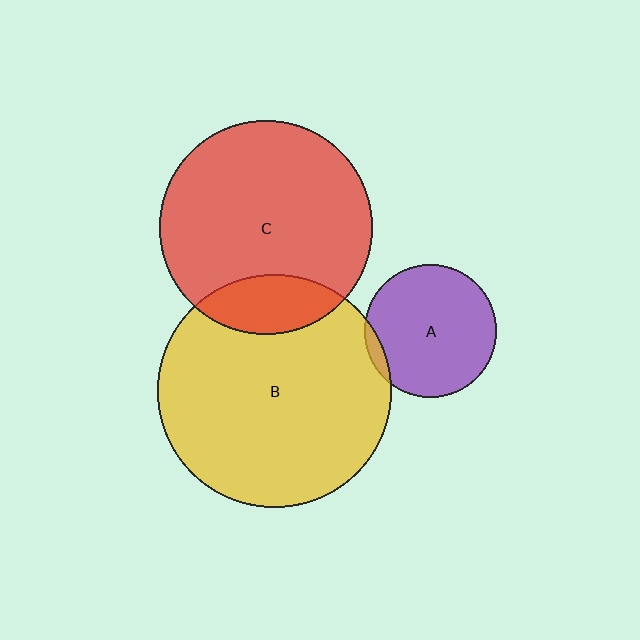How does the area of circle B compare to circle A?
Approximately 3.1 times.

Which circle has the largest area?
Circle B (yellow).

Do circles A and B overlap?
Yes.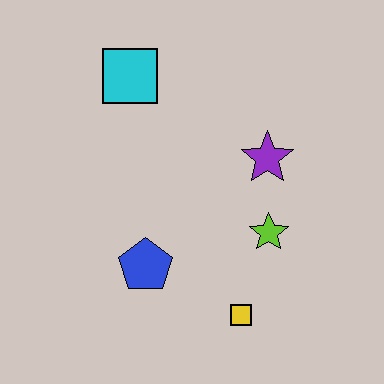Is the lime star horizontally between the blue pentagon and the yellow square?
No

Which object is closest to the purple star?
The lime star is closest to the purple star.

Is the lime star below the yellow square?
No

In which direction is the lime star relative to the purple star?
The lime star is below the purple star.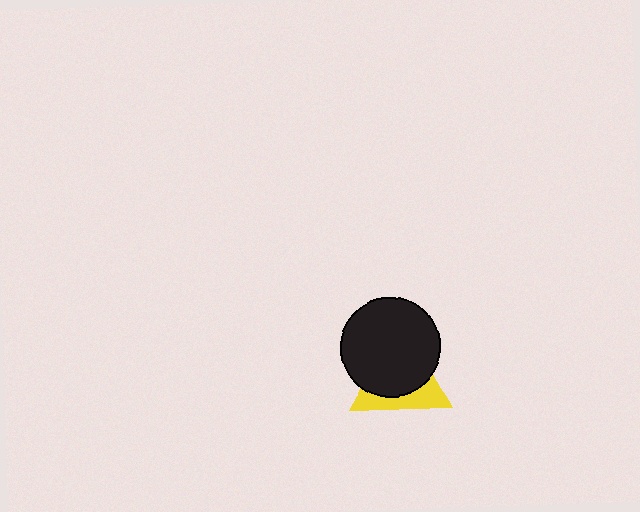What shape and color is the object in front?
The object in front is a black circle.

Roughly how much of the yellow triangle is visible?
A small part of it is visible (roughly 35%).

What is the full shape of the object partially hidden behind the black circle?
The partially hidden object is a yellow triangle.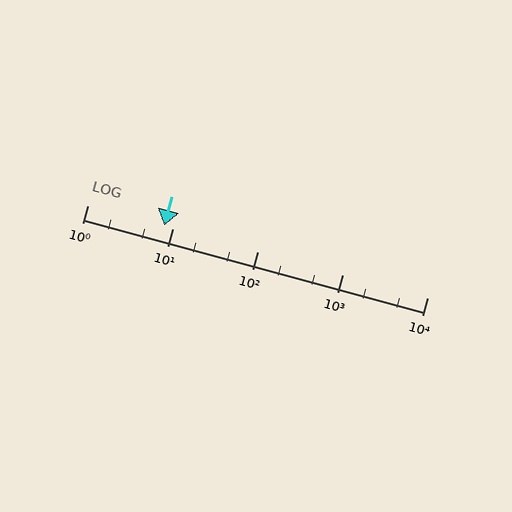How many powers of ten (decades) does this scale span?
The scale spans 4 decades, from 1 to 10000.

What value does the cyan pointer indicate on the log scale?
The pointer indicates approximately 8.1.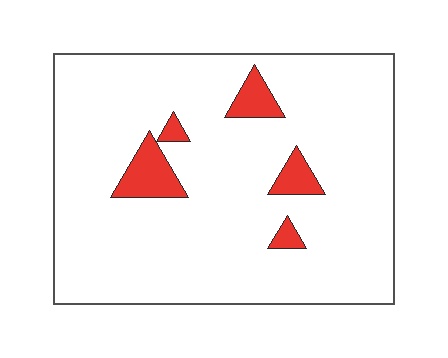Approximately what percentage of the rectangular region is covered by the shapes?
Approximately 10%.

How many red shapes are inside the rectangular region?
5.